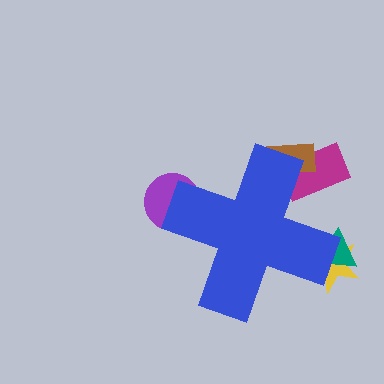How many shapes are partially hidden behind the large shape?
5 shapes are partially hidden.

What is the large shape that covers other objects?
A blue cross.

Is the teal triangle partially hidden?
Yes, the teal triangle is partially hidden behind the blue cross.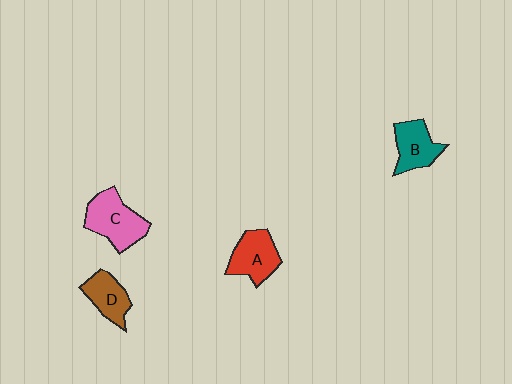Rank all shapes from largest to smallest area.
From largest to smallest: C (pink), A (red), B (teal), D (brown).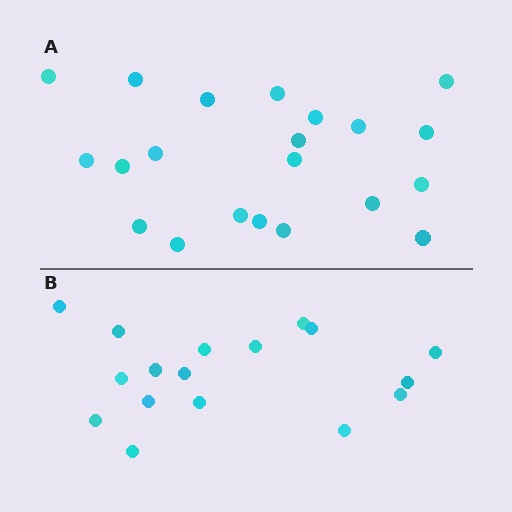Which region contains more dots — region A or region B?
Region A (the top region) has more dots.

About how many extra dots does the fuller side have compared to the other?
Region A has about 4 more dots than region B.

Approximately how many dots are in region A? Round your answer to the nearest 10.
About 20 dots. (The exact count is 21, which rounds to 20.)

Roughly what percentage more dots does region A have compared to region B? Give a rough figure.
About 25% more.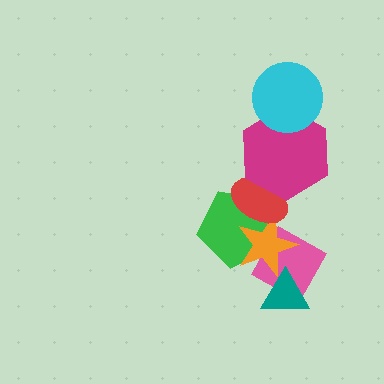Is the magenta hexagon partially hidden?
Yes, it is partially covered by another shape.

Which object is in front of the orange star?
The red ellipse is in front of the orange star.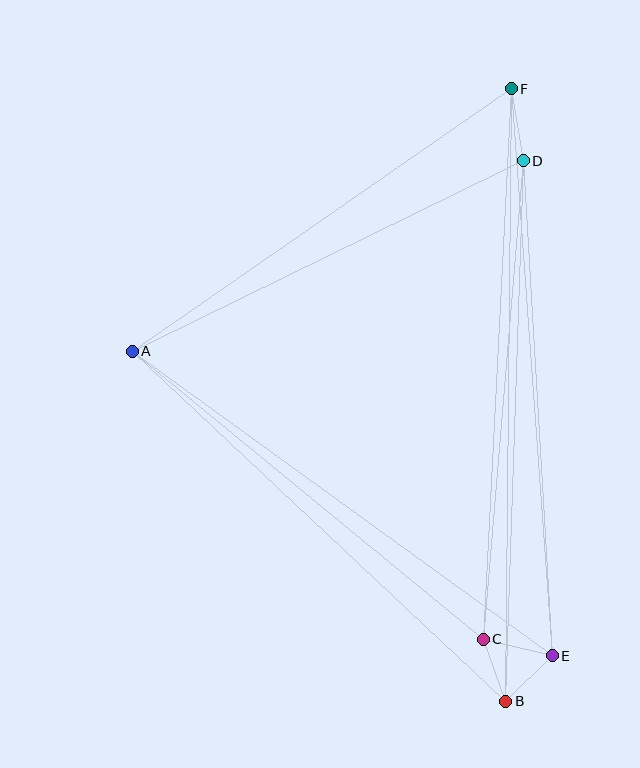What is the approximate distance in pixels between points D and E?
The distance between D and E is approximately 496 pixels.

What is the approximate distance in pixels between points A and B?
The distance between A and B is approximately 512 pixels.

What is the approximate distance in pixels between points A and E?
The distance between A and E is approximately 519 pixels.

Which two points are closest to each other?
Points B and E are closest to each other.